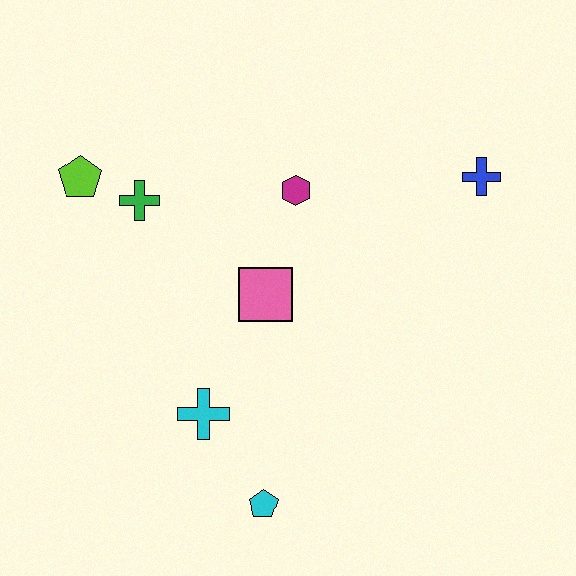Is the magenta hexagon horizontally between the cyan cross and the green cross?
No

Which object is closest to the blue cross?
The magenta hexagon is closest to the blue cross.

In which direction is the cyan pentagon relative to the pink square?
The cyan pentagon is below the pink square.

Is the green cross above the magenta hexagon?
No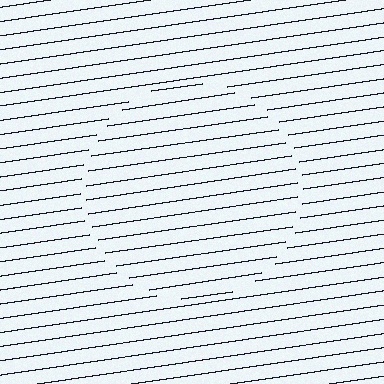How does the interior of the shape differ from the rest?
The interior of the shape contains the same grating, shifted by half a period — the contour is defined by the phase discontinuity where line-ends from the inner and outer gratings abut.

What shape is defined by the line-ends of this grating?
An illusory circle. The interior of the shape contains the same grating, shifted by half a period — the contour is defined by the phase discontinuity where line-ends from the inner and outer gratings abut.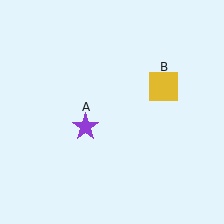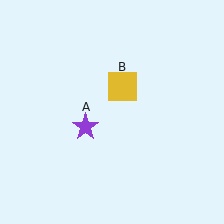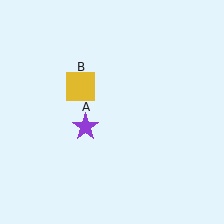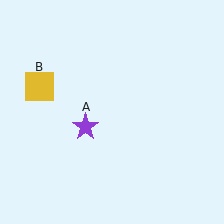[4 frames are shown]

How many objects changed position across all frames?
1 object changed position: yellow square (object B).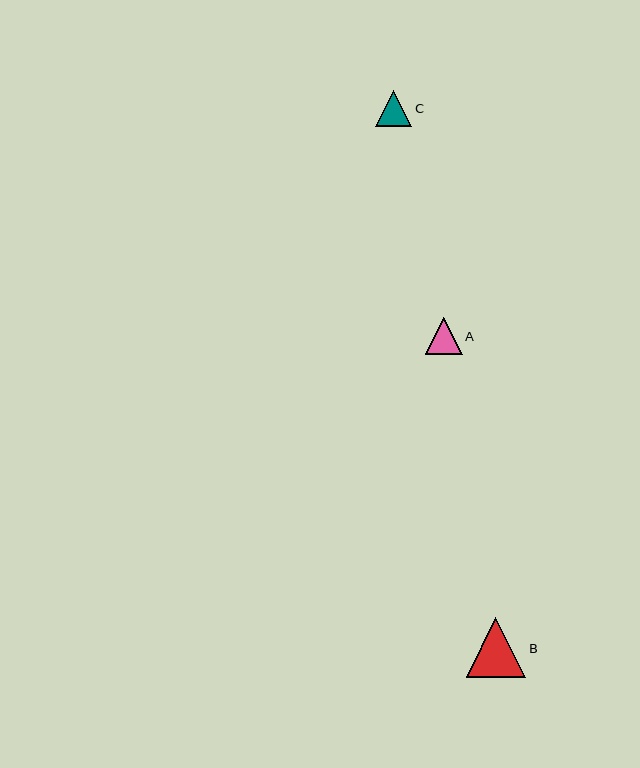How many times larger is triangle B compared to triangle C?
Triangle B is approximately 1.6 times the size of triangle C.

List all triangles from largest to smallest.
From largest to smallest: B, A, C.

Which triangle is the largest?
Triangle B is the largest with a size of approximately 60 pixels.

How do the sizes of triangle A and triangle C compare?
Triangle A and triangle C are approximately the same size.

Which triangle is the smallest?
Triangle C is the smallest with a size of approximately 36 pixels.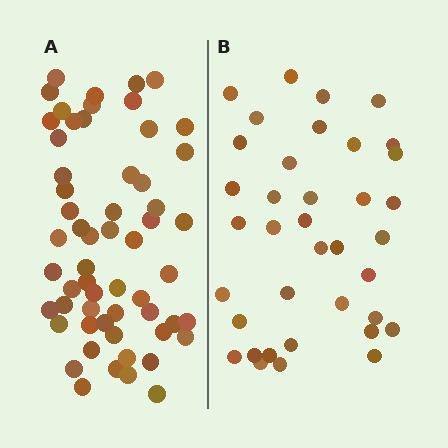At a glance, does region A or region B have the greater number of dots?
Region A (the left region) has more dots.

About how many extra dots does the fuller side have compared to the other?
Region A has approximately 20 more dots than region B.